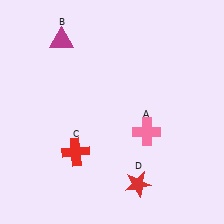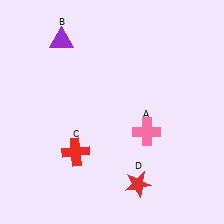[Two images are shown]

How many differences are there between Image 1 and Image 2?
There is 1 difference between the two images.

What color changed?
The triangle (B) changed from magenta in Image 1 to purple in Image 2.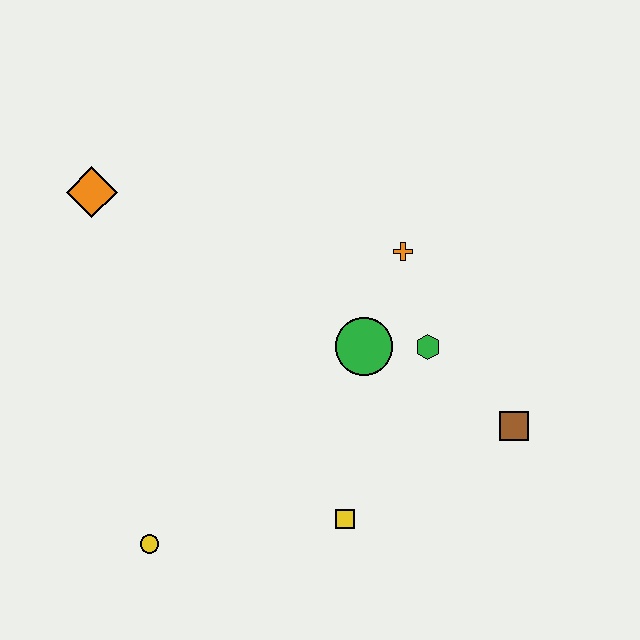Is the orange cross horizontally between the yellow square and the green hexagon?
Yes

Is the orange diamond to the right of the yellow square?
No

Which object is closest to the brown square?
The green hexagon is closest to the brown square.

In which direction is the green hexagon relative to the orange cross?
The green hexagon is below the orange cross.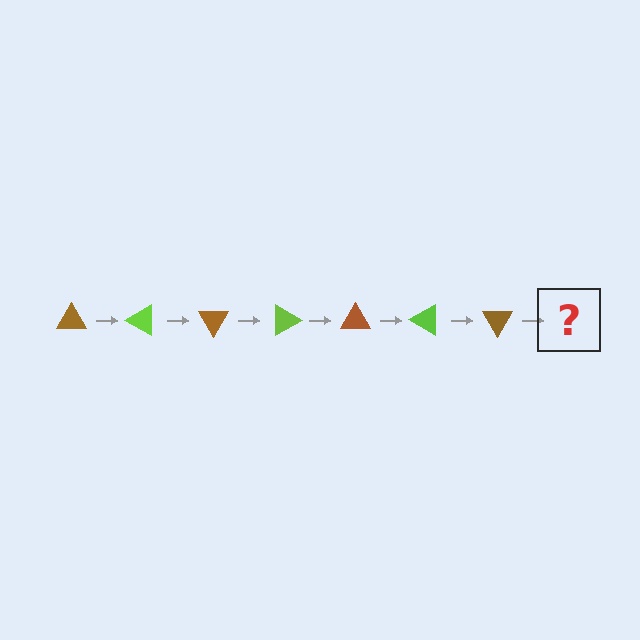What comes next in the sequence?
The next element should be a lime triangle, rotated 210 degrees from the start.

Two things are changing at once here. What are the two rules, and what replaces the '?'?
The two rules are that it rotates 30 degrees each step and the color cycles through brown and lime. The '?' should be a lime triangle, rotated 210 degrees from the start.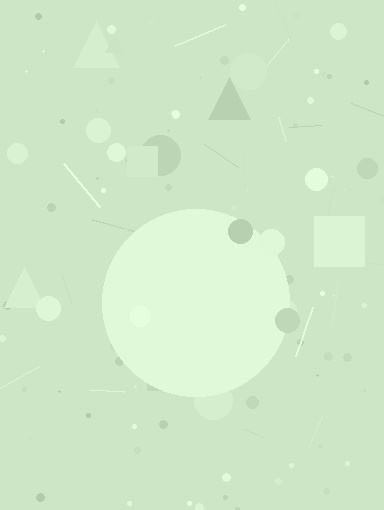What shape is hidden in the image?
A circle is hidden in the image.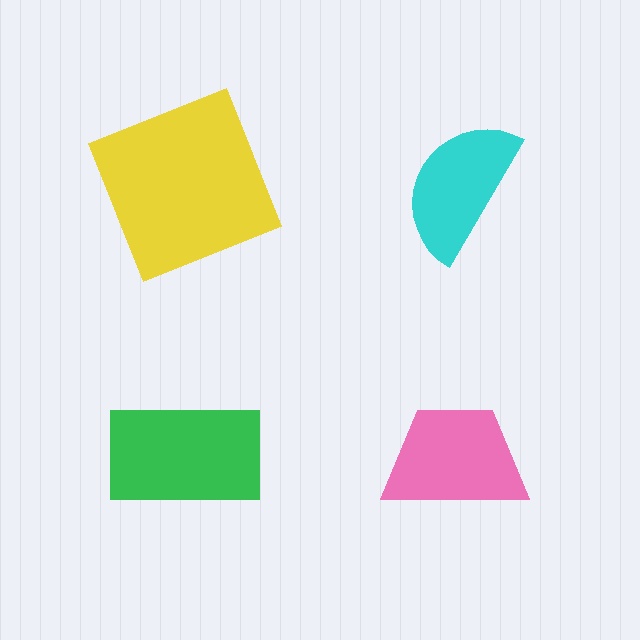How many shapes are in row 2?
2 shapes.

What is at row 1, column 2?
A cyan semicircle.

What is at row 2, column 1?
A green rectangle.